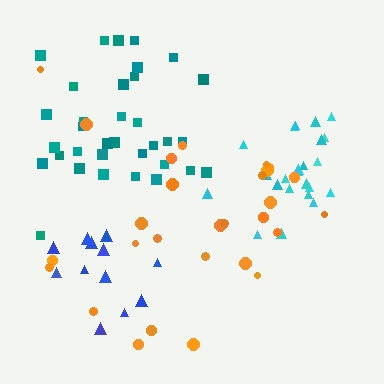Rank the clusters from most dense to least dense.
cyan, teal, blue, orange.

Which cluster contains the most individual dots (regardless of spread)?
Teal (34).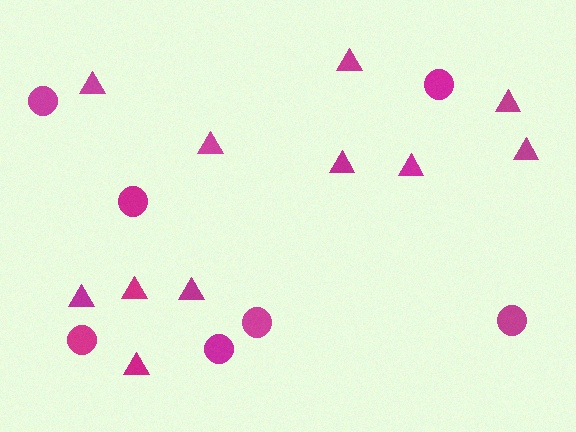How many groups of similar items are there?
There are 2 groups: one group of circles (7) and one group of triangles (11).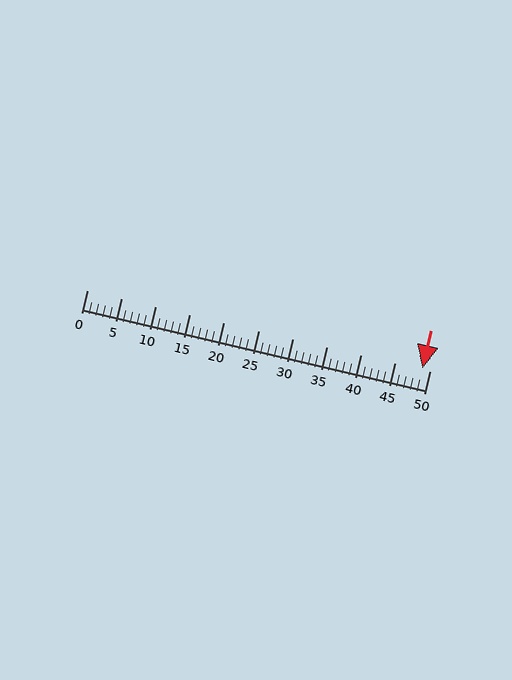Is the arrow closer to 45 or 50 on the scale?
The arrow is closer to 50.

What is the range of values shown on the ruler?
The ruler shows values from 0 to 50.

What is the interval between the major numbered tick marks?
The major tick marks are spaced 5 units apart.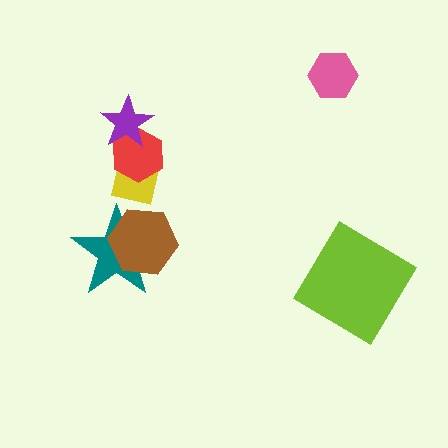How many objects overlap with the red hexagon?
2 objects overlap with the red hexagon.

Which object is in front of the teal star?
The brown hexagon is in front of the teal star.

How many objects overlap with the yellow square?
1 object overlaps with the yellow square.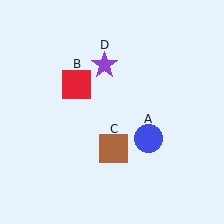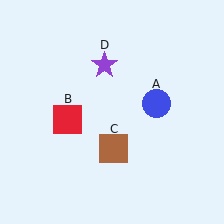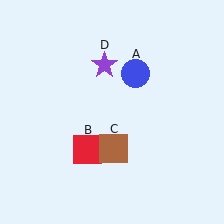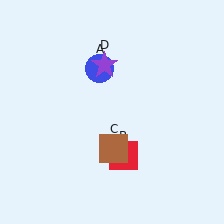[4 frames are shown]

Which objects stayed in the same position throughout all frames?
Brown square (object C) and purple star (object D) remained stationary.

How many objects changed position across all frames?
2 objects changed position: blue circle (object A), red square (object B).